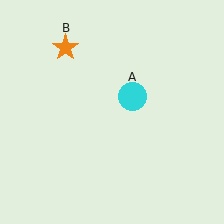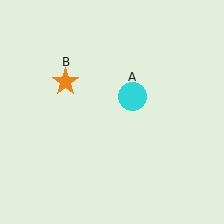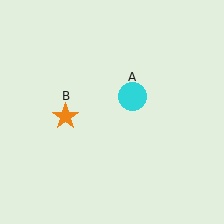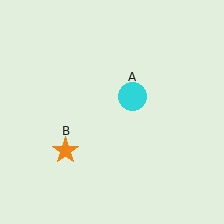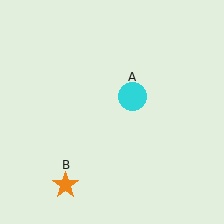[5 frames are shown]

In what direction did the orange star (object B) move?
The orange star (object B) moved down.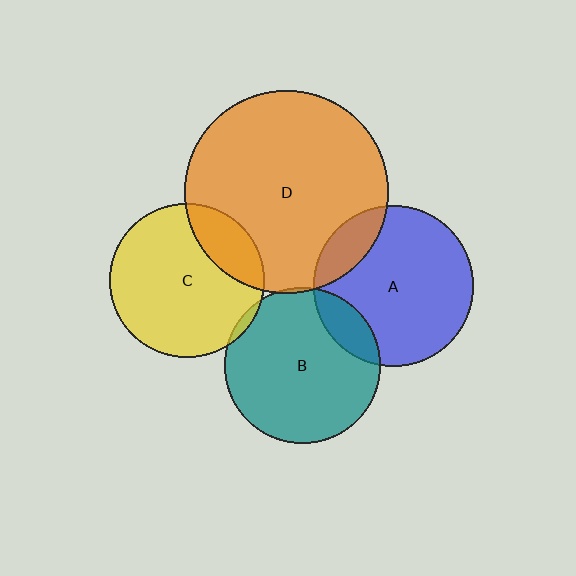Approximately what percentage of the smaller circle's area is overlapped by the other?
Approximately 15%.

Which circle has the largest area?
Circle D (orange).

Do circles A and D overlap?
Yes.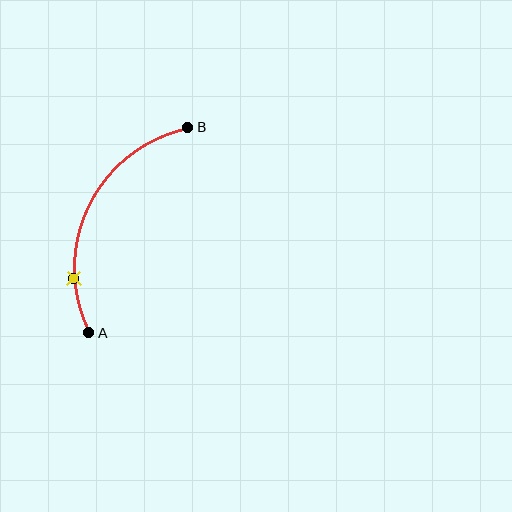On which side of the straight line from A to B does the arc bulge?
The arc bulges to the left of the straight line connecting A and B.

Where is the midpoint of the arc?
The arc midpoint is the point on the curve farthest from the straight line joining A and B. It sits to the left of that line.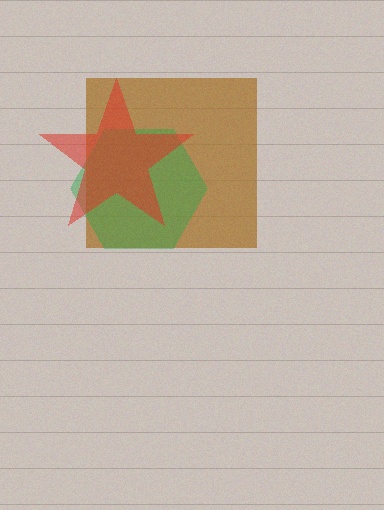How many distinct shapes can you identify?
There are 3 distinct shapes: a brown square, a green hexagon, a red star.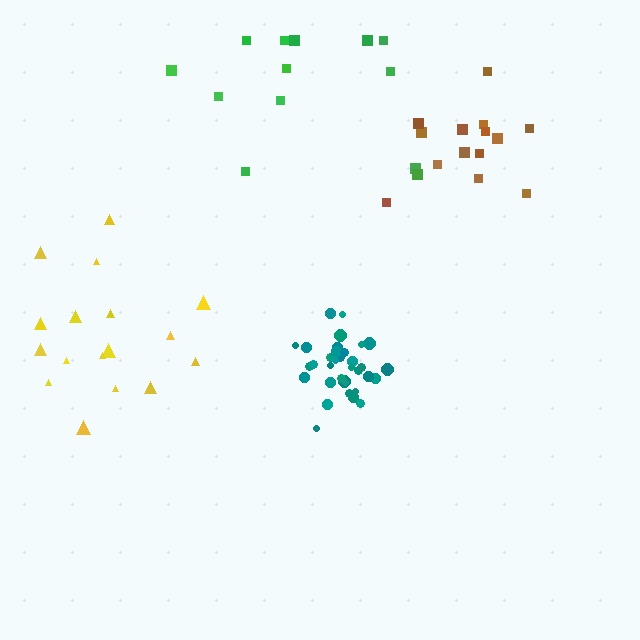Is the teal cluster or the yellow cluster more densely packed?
Teal.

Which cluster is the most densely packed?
Teal.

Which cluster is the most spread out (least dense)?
Green.